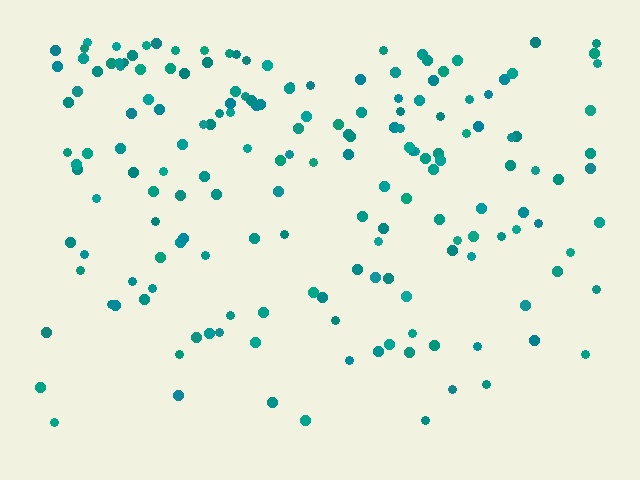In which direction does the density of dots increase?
From bottom to top, with the top side densest.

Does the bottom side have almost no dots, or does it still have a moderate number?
Still a moderate number, just noticeably fewer than the top.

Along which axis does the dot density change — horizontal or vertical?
Vertical.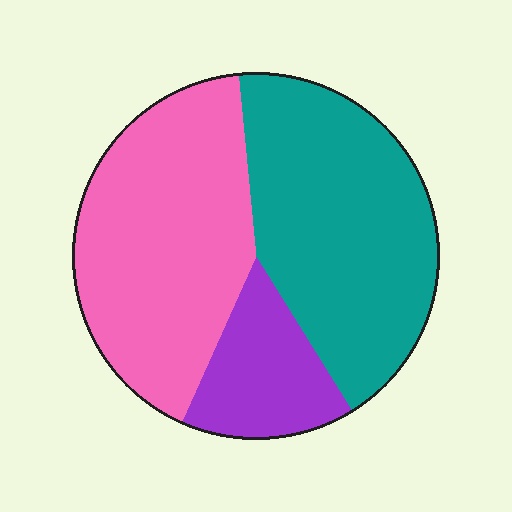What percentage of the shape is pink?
Pink covers 42% of the shape.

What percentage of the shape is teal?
Teal covers roughly 45% of the shape.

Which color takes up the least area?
Purple, at roughly 15%.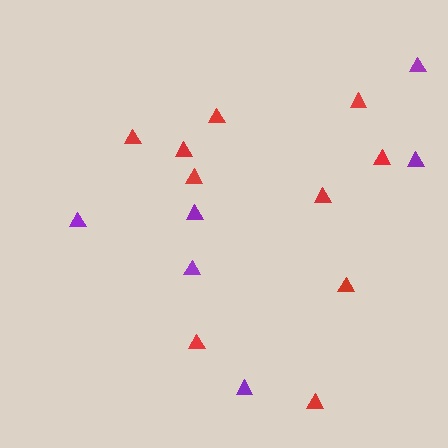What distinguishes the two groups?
There are 2 groups: one group of purple triangles (6) and one group of red triangles (10).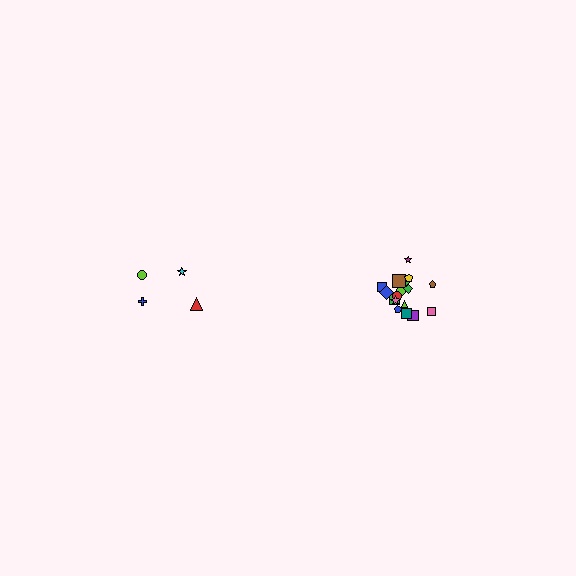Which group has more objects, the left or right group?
The right group.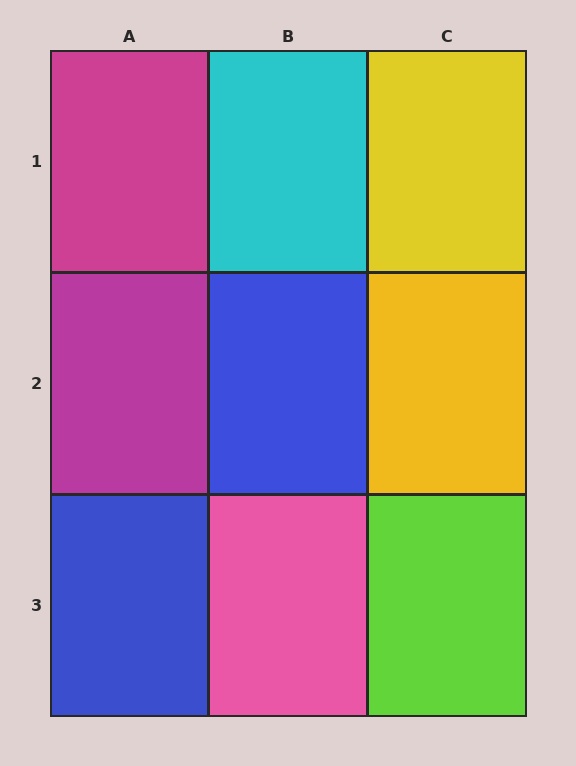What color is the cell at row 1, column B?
Cyan.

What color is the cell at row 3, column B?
Pink.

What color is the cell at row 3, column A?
Blue.